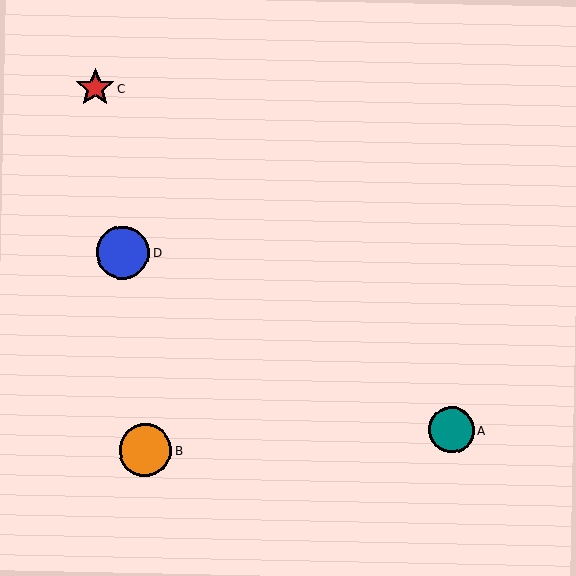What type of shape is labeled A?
Shape A is a teal circle.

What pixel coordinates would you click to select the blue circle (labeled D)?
Click at (123, 252) to select the blue circle D.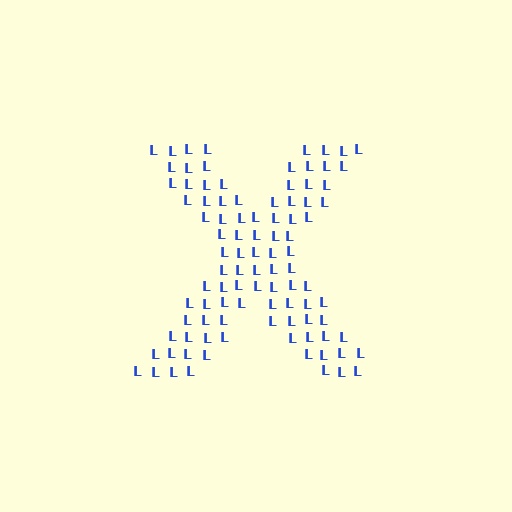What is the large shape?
The large shape is the letter X.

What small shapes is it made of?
It is made of small letter L's.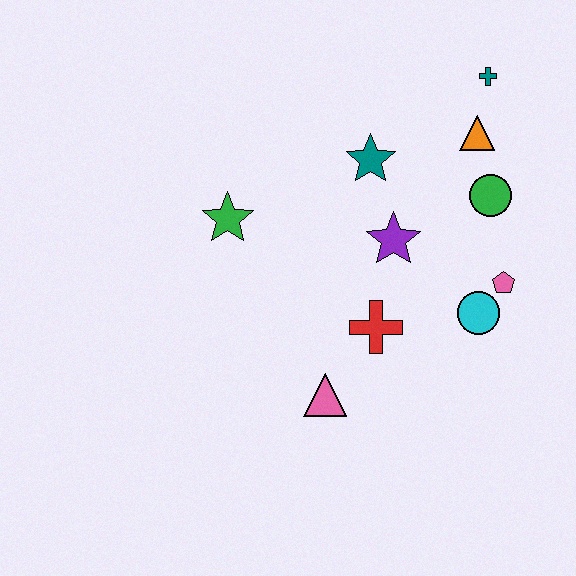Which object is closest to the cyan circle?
The pink pentagon is closest to the cyan circle.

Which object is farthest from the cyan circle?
The green star is farthest from the cyan circle.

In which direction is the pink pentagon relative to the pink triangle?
The pink pentagon is to the right of the pink triangle.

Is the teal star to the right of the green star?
Yes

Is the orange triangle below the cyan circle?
No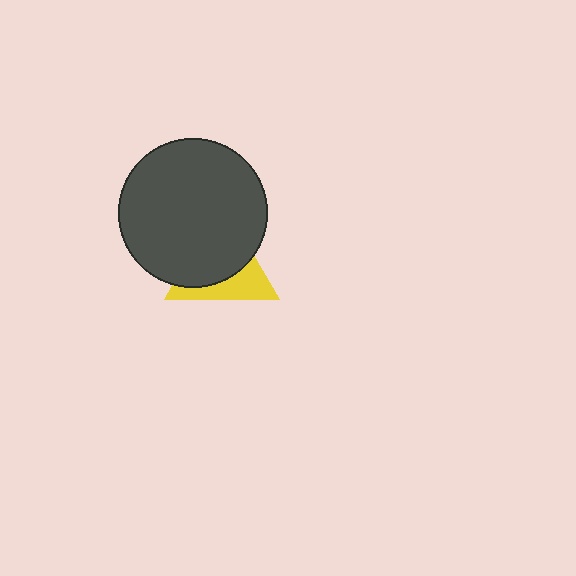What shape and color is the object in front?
The object in front is a dark gray circle.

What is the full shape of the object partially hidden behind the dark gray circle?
The partially hidden object is a yellow triangle.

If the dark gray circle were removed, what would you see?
You would see the complete yellow triangle.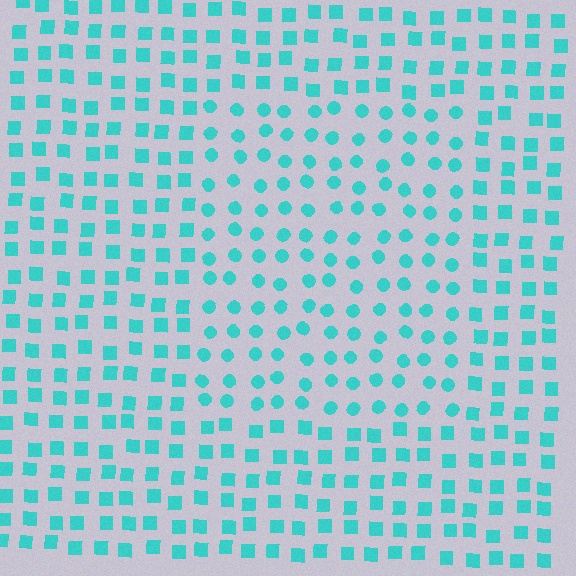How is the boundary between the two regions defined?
The boundary is defined by a change in element shape: circles inside vs. squares outside. All elements share the same color and spacing.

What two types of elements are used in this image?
The image uses circles inside the rectangle region and squares outside it.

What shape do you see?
I see a rectangle.